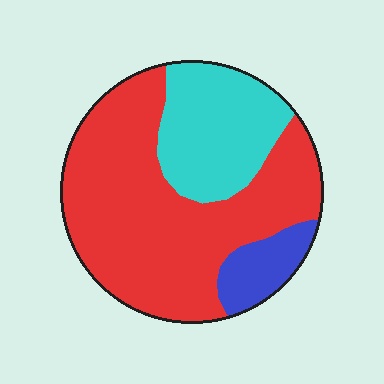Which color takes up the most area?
Red, at roughly 65%.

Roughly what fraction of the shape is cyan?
Cyan takes up about one quarter (1/4) of the shape.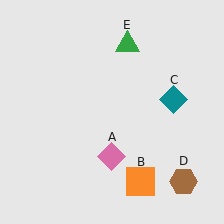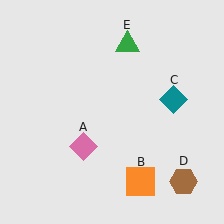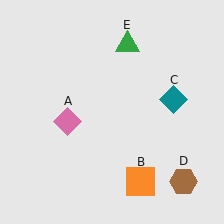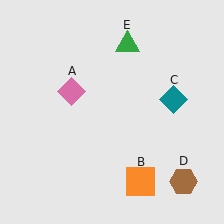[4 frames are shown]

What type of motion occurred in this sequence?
The pink diamond (object A) rotated clockwise around the center of the scene.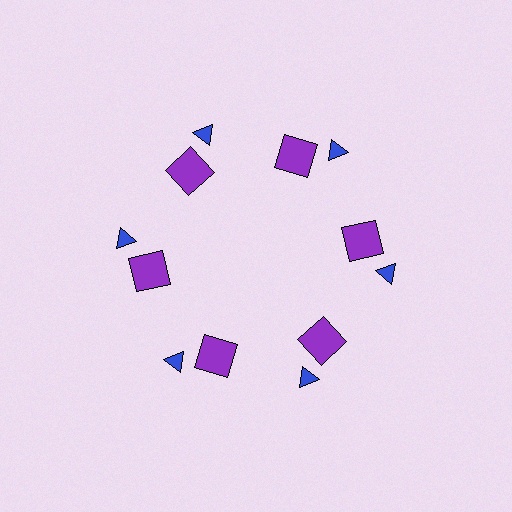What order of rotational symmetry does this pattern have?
This pattern has 6-fold rotational symmetry.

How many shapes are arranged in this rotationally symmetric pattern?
There are 12 shapes, arranged in 6 groups of 2.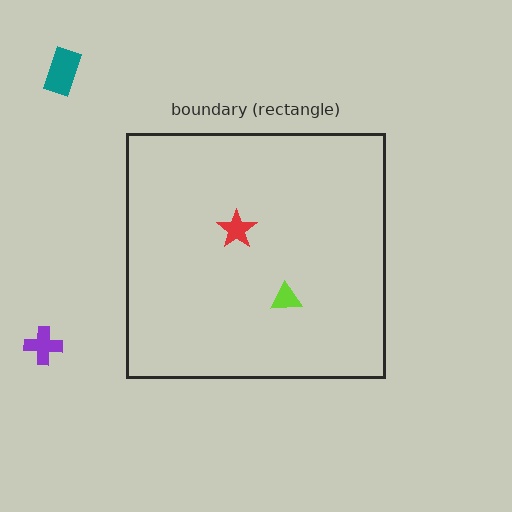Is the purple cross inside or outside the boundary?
Outside.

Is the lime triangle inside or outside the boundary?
Inside.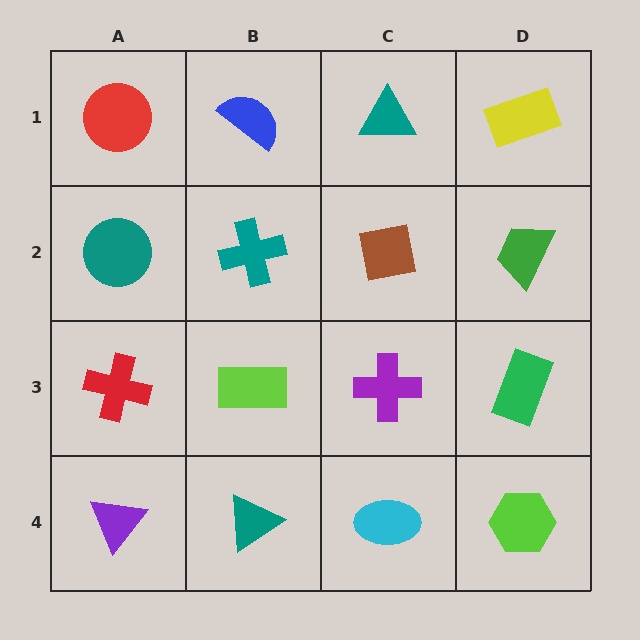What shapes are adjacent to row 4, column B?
A lime rectangle (row 3, column B), a purple triangle (row 4, column A), a cyan ellipse (row 4, column C).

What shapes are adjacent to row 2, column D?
A yellow rectangle (row 1, column D), a green rectangle (row 3, column D), a brown square (row 2, column C).